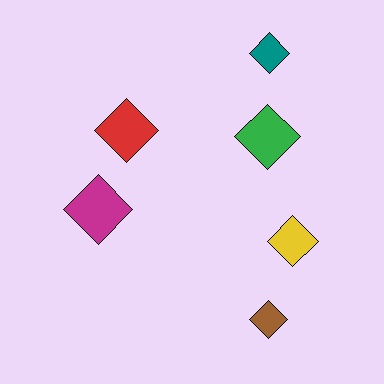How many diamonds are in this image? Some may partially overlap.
There are 6 diamonds.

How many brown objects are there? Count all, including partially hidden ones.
There is 1 brown object.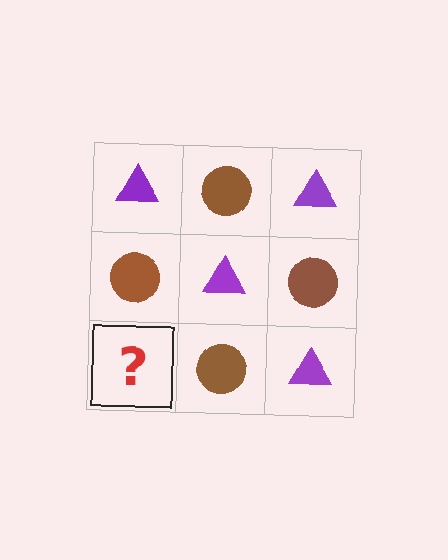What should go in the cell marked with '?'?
The missing cell should contain a purple triangle.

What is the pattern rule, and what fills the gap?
The rule is that it alternates purple triangle and brown circle in a checkerboard pattern. The gap should be filled with a purple triangle.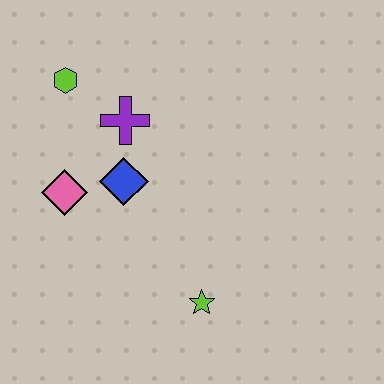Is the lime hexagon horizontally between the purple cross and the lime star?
No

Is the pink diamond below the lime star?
No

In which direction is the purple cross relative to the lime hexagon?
The purple cross is to the right of the lime hexagon.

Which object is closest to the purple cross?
The blue diamond is closest to the purple cross.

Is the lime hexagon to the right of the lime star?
No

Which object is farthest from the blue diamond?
The lime star is farthest from the blue diamond.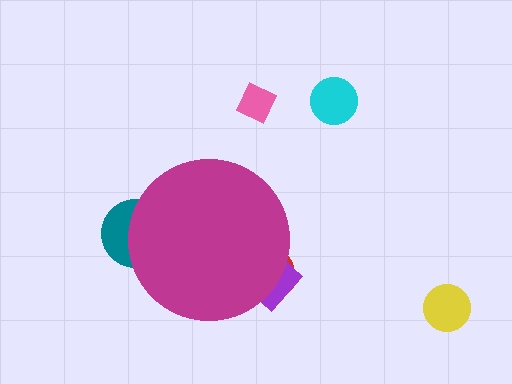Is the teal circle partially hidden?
Yes, the teal circle is partially hidden behind the magenta circle.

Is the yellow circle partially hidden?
No, the yellow circle is fully visible.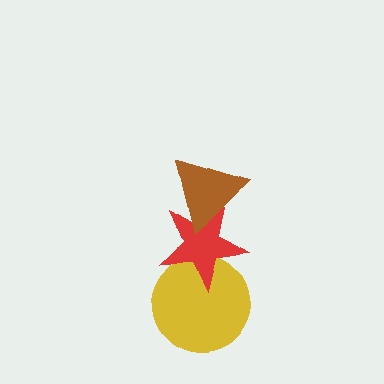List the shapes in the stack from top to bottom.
From top to bottom: the brown triangle, the red star, the yellow circle.